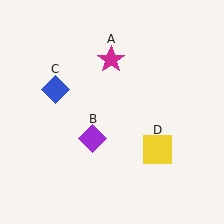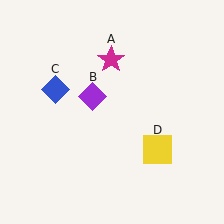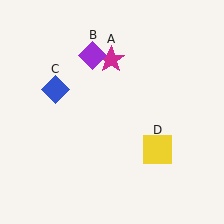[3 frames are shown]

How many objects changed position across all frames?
1 object changed position: purple diamond (object B).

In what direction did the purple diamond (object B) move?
The purple diamond (object B) moved up.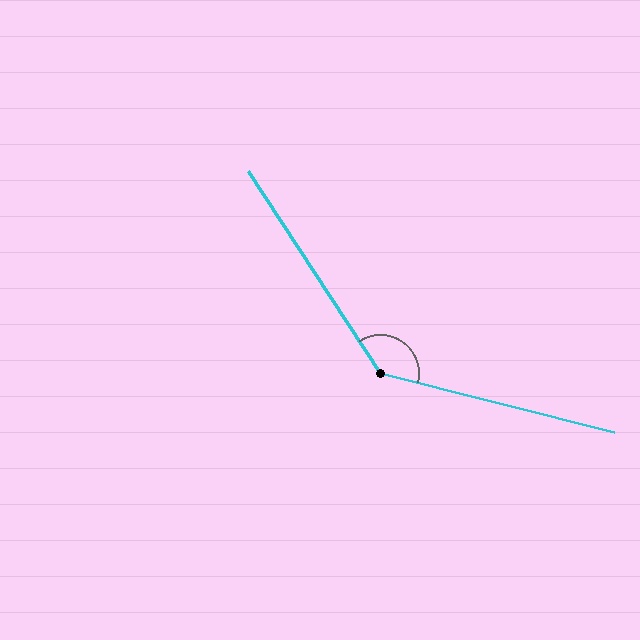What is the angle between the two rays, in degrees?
Approximately 137 degrees.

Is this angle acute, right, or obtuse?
It is obtuse.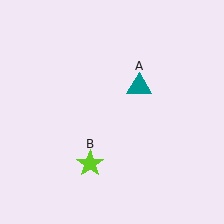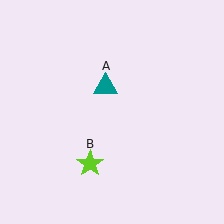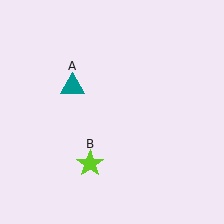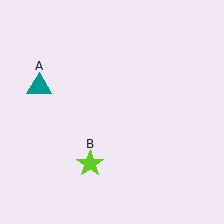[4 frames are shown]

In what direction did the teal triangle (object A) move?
The teal triangle (object A) moved left.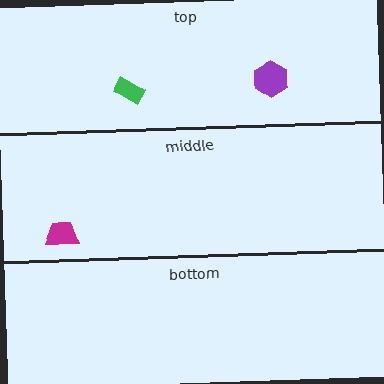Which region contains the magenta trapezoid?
The middle region.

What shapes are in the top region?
The green rectangle, the purple hexagon.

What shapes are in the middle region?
The magenta trapezoid.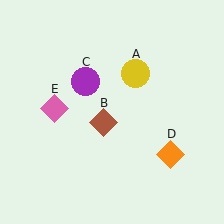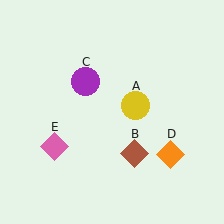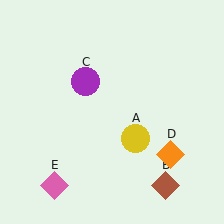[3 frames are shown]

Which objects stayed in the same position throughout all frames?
Purple circle (object C) and orange diamond (object D) remained stationary.